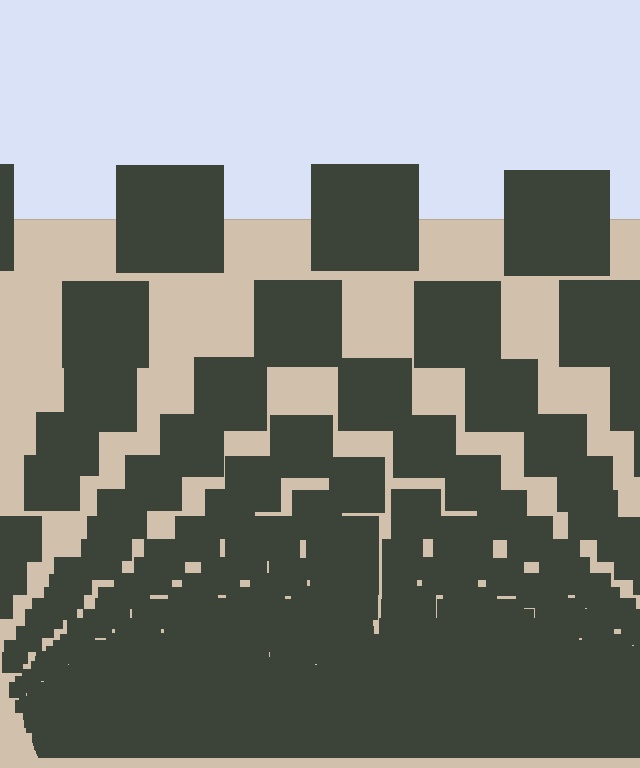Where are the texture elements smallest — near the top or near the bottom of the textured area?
Near the bottom.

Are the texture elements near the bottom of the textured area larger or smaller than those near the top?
Smaller. The gradient is inverted — elements near the bottom are smaller and denser.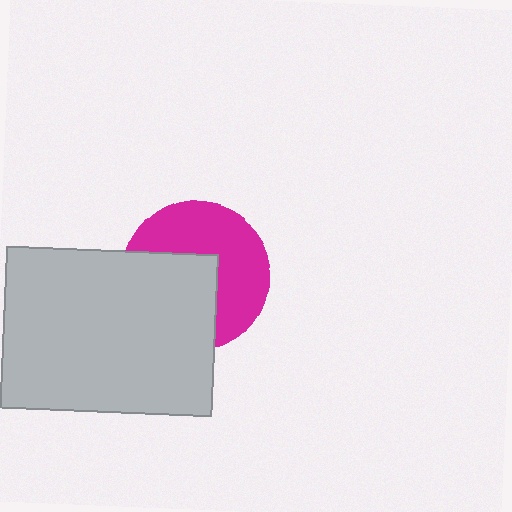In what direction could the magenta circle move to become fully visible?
The magenta circle could move toward the upper-right. That would shift it out from behind the light gray rectangle entirely.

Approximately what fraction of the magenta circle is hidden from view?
Roughly 47% of the magenta circle is hidden behind the light gray rectangle.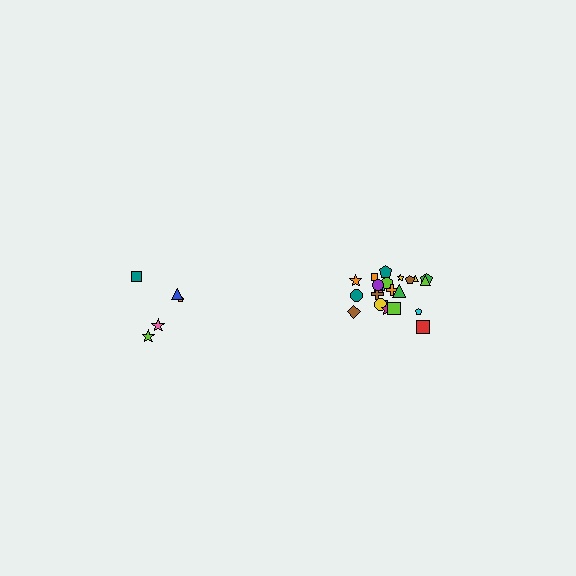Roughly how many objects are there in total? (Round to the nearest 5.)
Roughly 30 objects in total.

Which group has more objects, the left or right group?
The right group.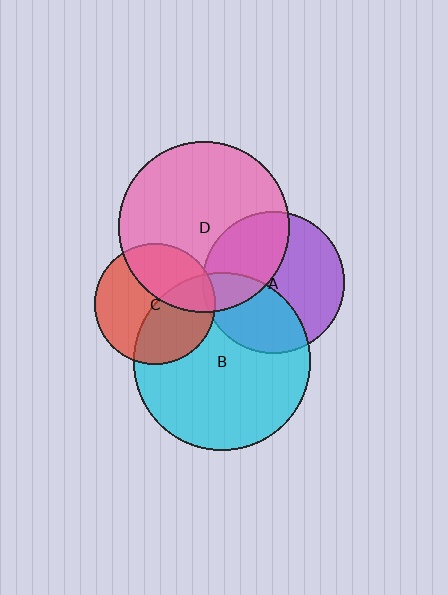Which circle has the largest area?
Circle B (cyan).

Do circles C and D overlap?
Yes.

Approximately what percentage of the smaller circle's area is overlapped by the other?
Approximately 35%.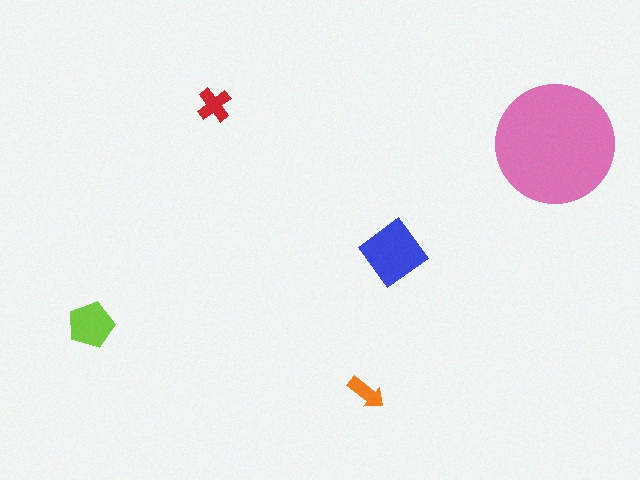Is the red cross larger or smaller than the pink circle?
Smaller.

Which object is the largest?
The pink circle.